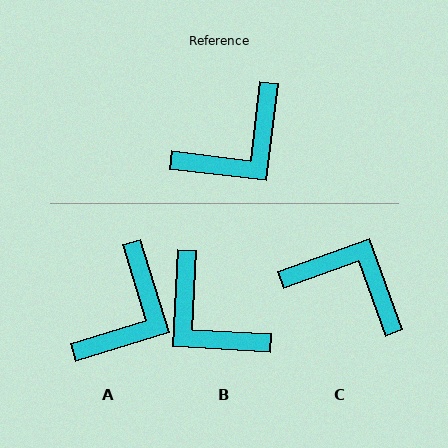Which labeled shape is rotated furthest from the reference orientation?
C, about 117 degrees away.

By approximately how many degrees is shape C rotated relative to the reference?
Approximately 117 degrees counter-clockwise.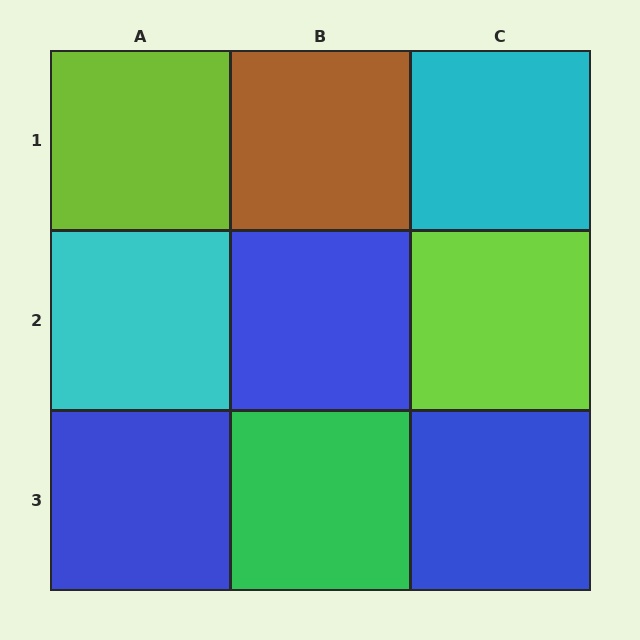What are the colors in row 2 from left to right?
Cyan, blue, lime.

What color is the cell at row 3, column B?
Green.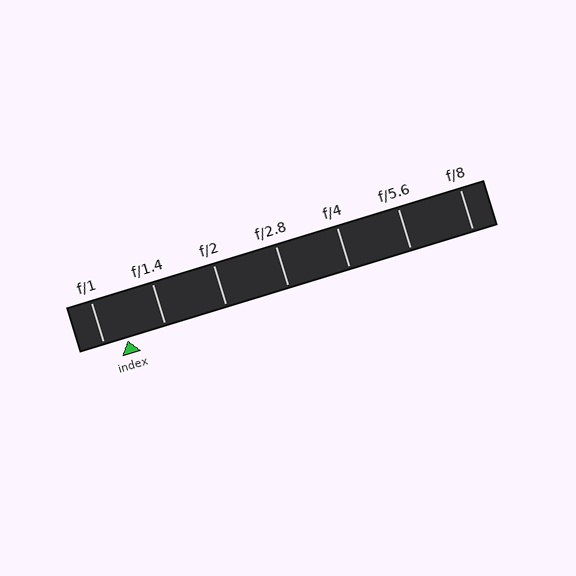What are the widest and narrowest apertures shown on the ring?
The widest aperture shown is f/1 and the narrowest is f/8.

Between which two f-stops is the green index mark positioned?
The index mark is between f/1 and f/1.4.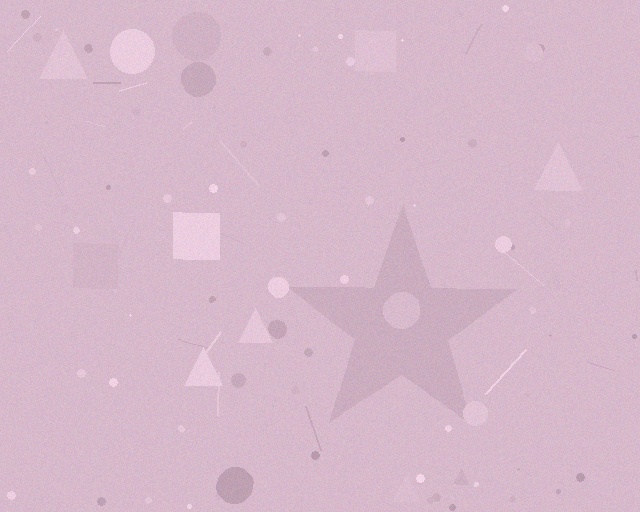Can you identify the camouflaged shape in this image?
The camouflaged shape is a star.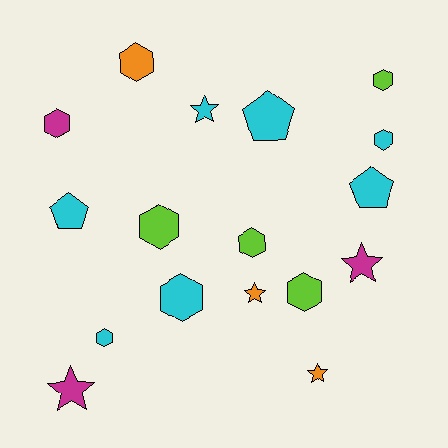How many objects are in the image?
There are 17 objects.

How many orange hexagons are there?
There is 1 orange hexagon.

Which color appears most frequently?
Cyan, with 7 objects.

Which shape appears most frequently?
Hexagon, with 9 objects.